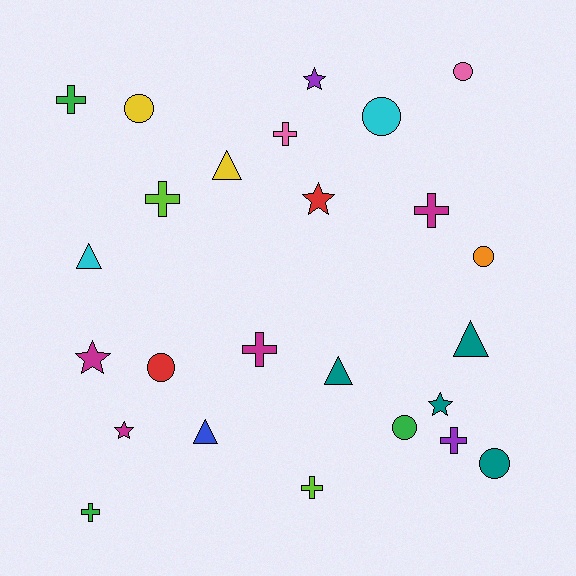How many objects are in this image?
There are 25 objects.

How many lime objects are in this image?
There are 2 lime objects.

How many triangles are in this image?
There are 5 triangles.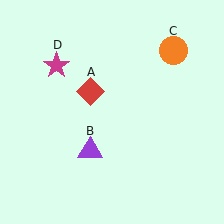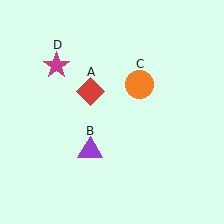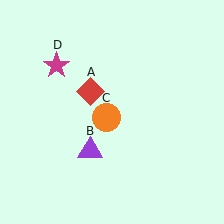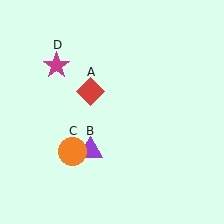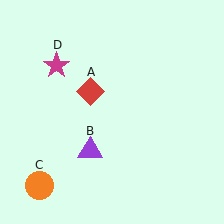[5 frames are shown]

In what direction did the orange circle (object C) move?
The orange circle (object C) moved down and to the left.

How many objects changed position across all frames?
1 object changed position: orange circle (object C).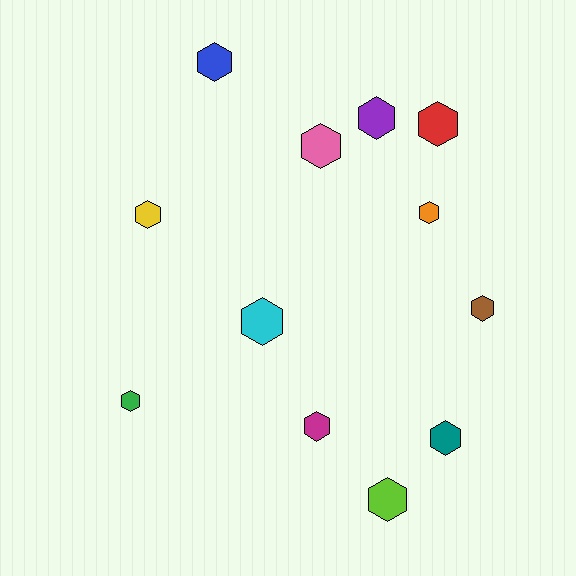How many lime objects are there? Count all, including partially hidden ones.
There is 1 lime object.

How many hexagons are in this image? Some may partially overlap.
There are 12 hexagons.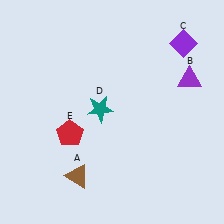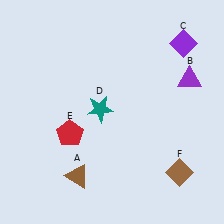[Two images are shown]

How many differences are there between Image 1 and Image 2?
There is 1 difference between the two images.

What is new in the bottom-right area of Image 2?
A brown diamond (F) was added in the bottom-right area of Image 2.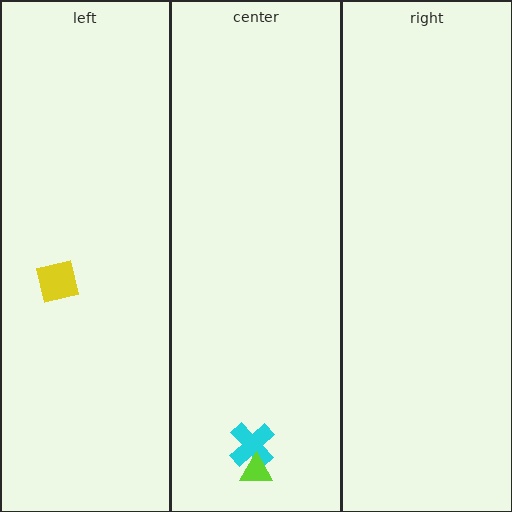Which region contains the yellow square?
The left region.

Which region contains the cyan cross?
The center region.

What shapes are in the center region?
The cyan cross, the lime triangle.